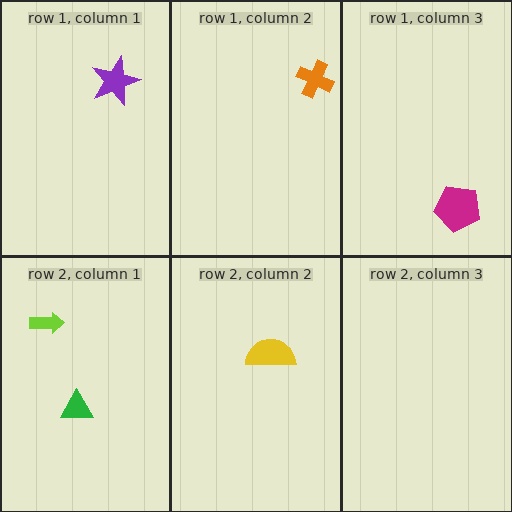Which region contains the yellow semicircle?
The row 2, column 2 region.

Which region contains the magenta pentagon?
The row 1, column 3 region.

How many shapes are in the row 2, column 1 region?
2.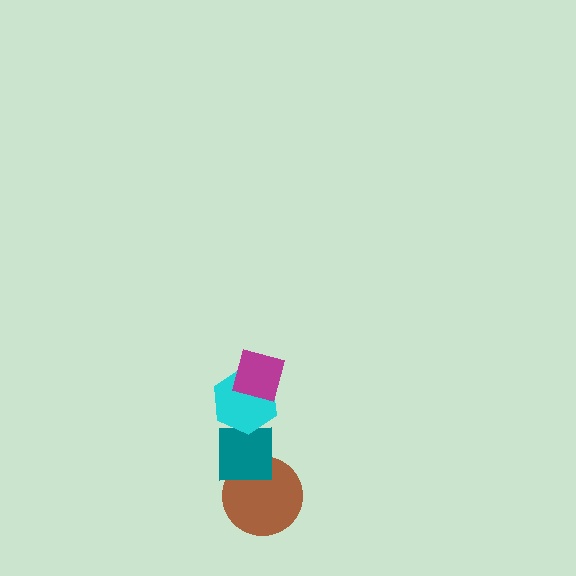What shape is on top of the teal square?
The cyan hexagon is on top of the teal square.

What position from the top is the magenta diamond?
The magenta diamond is 1st from the top.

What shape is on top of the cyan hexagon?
The magenta diamond is on top of the cyan hexagon.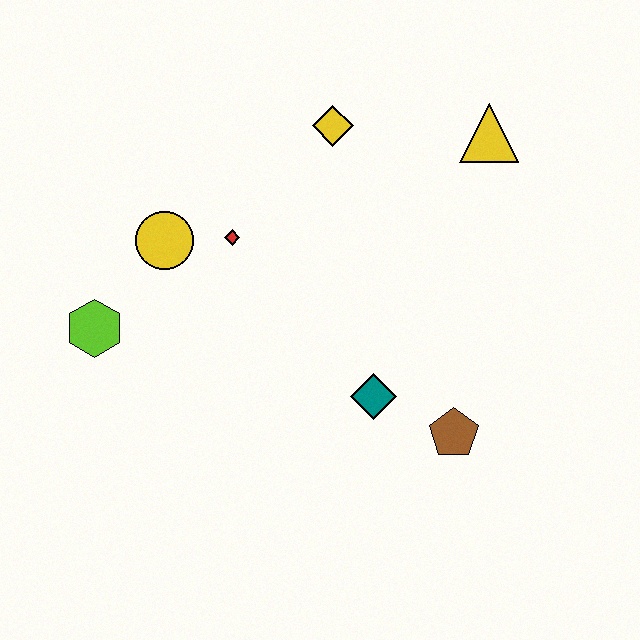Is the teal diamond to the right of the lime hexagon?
Yes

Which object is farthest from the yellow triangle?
The lime hexagon is farthest from the yellow triangle.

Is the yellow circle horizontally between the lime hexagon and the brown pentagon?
Yes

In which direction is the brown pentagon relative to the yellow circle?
The brown pentagon is to the right of the yellow circle.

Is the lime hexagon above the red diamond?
No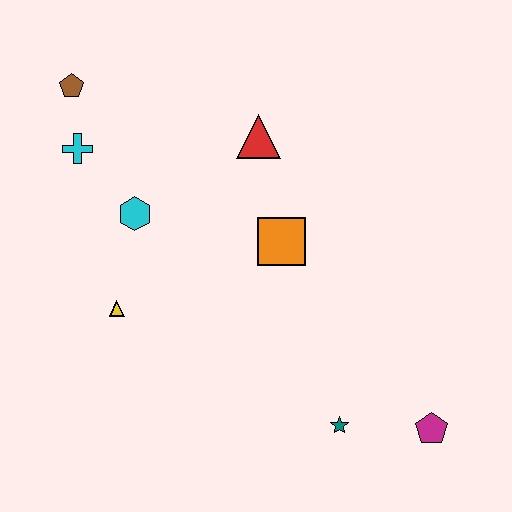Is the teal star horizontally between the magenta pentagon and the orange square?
Yes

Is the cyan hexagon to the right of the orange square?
No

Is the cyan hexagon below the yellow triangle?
No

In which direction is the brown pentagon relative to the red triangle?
The brown pentagon is to the left of the red triangle.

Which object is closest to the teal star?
The magenta pentagon is closest to the teal star.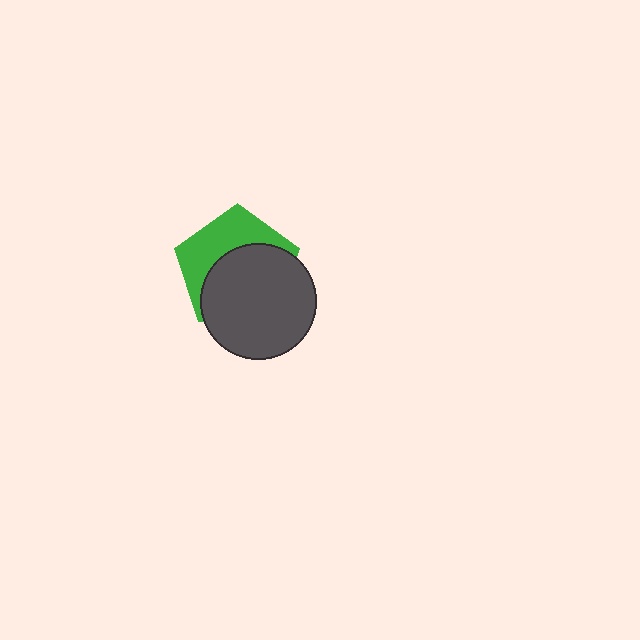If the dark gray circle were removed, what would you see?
You would see the complete green pentagon.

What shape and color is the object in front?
The object in front is a dark gray circle.